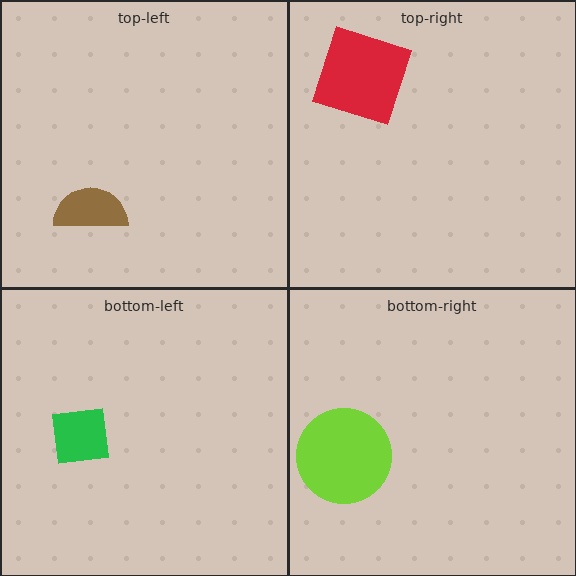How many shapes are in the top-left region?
1.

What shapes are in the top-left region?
The brown semicircle.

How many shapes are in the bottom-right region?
1.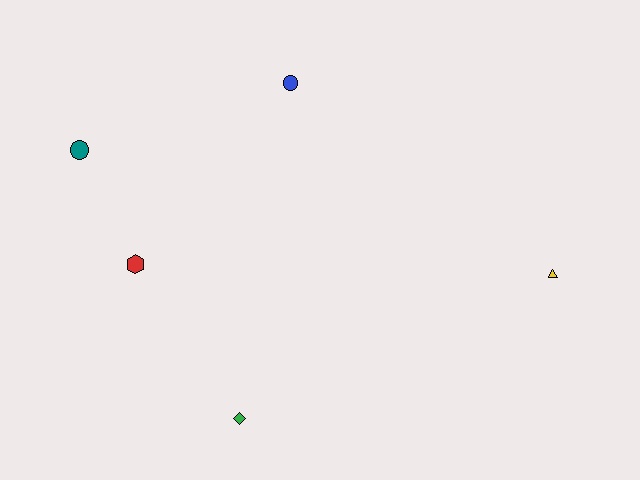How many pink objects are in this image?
There are no pink objects.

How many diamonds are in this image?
There is 1 diamond.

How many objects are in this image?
There are 5 objects.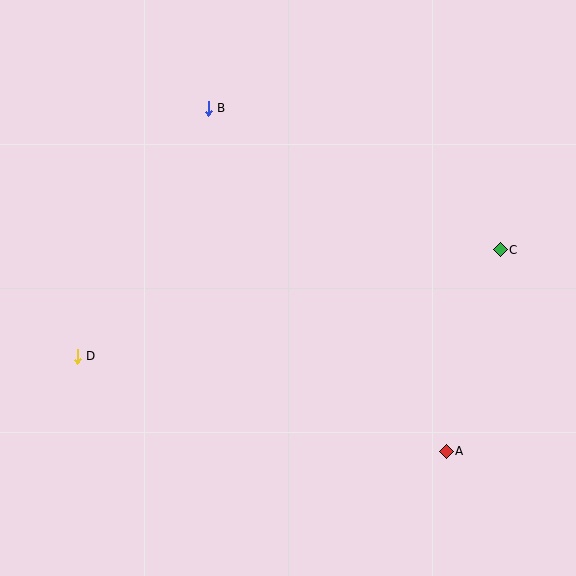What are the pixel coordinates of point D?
Point D is at (77, 356).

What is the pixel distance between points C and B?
The distance between C and B is 324 pixels.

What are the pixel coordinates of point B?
Point B is at (208, 108).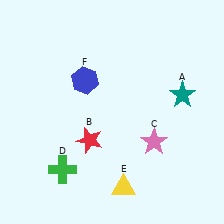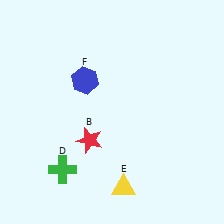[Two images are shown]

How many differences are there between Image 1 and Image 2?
There are 2 differences between the two images.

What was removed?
The pink star (C), the teal star (A) were removed in Image 2.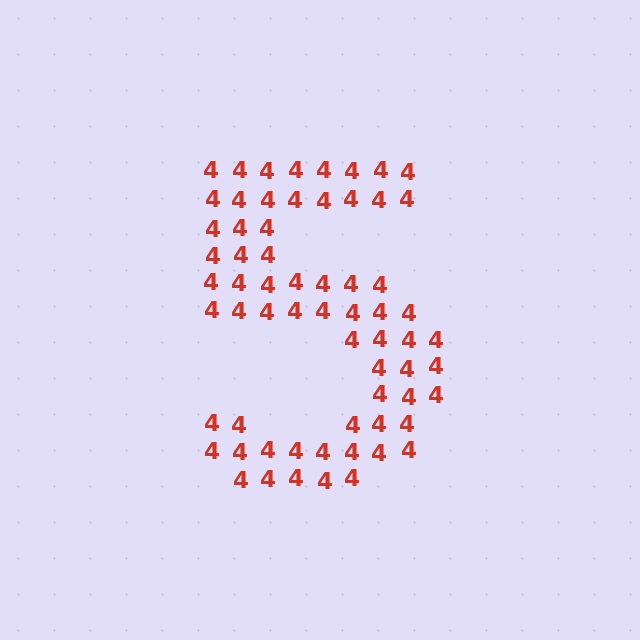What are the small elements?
The small elements are digit 4's.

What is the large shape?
The large shape is the digit 5.